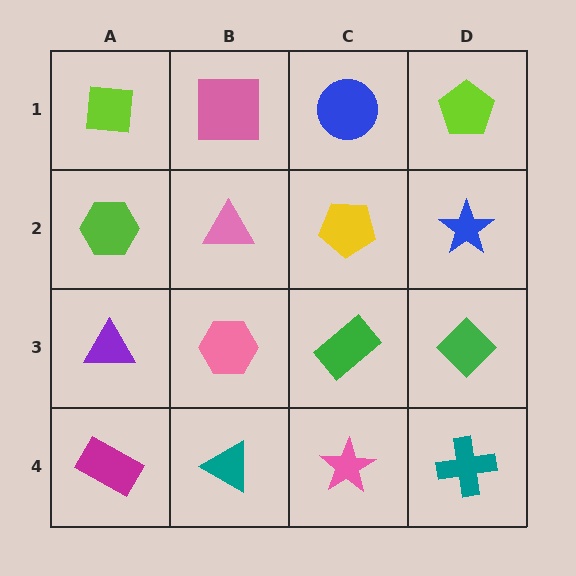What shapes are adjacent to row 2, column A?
A lime square (row 1, column A), a purple triangle (row 3, column A), a pink triangle (row 2, column B).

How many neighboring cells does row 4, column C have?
3.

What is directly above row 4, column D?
A green diamond.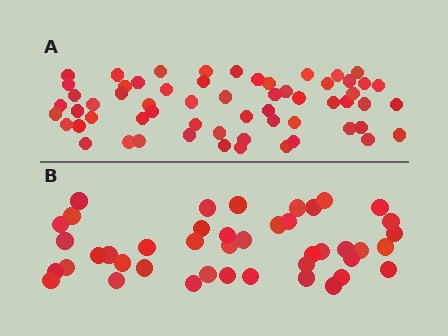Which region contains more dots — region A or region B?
Region A (the top region) has more dots.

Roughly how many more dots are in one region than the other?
Region A has approximately 15 more dots than region B.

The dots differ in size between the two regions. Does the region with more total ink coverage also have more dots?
No. Region B has more total ink coverage because its dots are larger, but region A actually contains more individual dots. Total area can be misleading — the number of items is what matters here.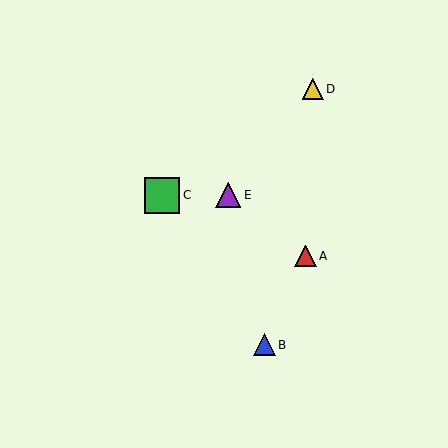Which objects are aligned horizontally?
Objects C, E are aligned horizontally.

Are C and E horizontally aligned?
Yes, both are at y≈195.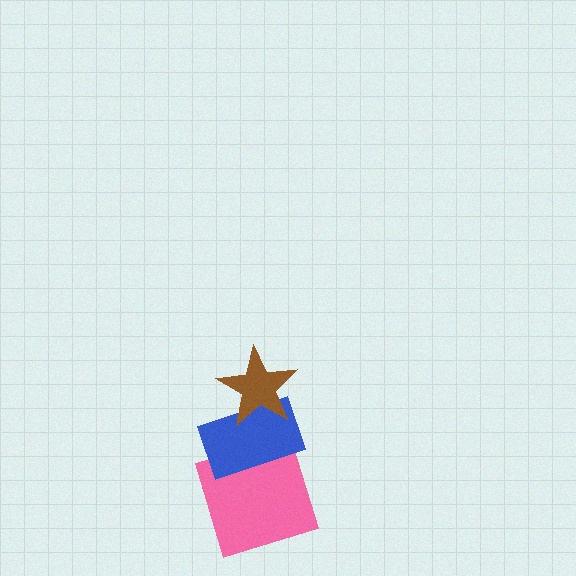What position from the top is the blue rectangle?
The blue rectangle is 2nd from the top.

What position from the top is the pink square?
The pink square is 3rd from the top.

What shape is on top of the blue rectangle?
The brown star is on top of the blue rectangle.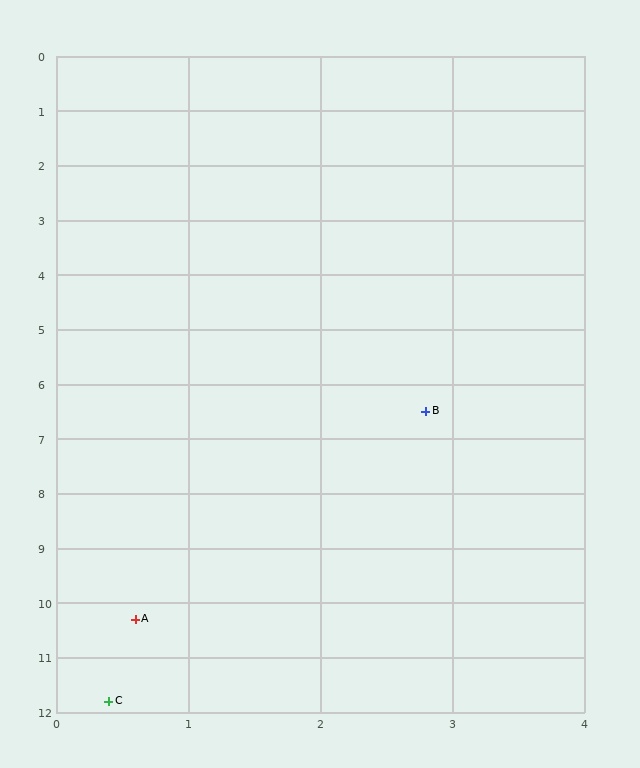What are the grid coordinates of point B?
Point B is at approximately (2.8, 6.5).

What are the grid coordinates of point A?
Point A is at approximately (0.6, 10.3).